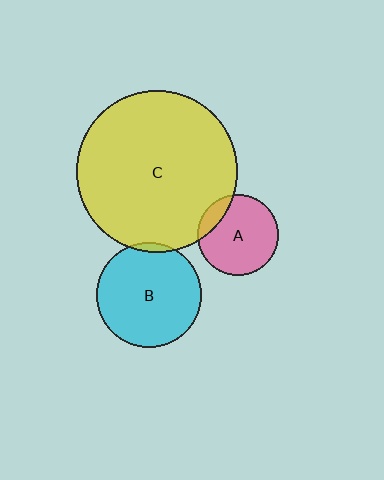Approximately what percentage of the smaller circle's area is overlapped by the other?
Approximately 5%.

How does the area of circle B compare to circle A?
Approximately 1.6 times.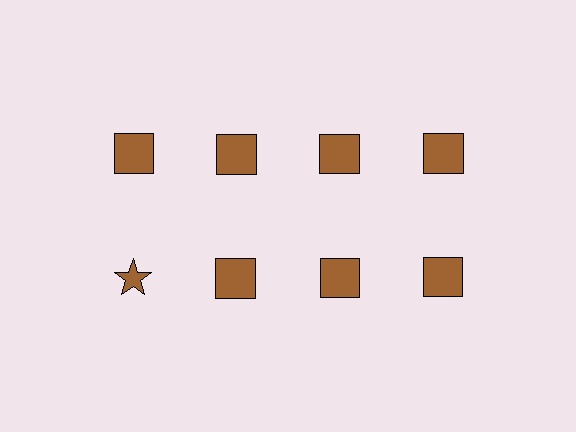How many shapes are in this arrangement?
There are 8 shapes arranged in a grid pattern.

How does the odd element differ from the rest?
It has a different shape: star instead of square.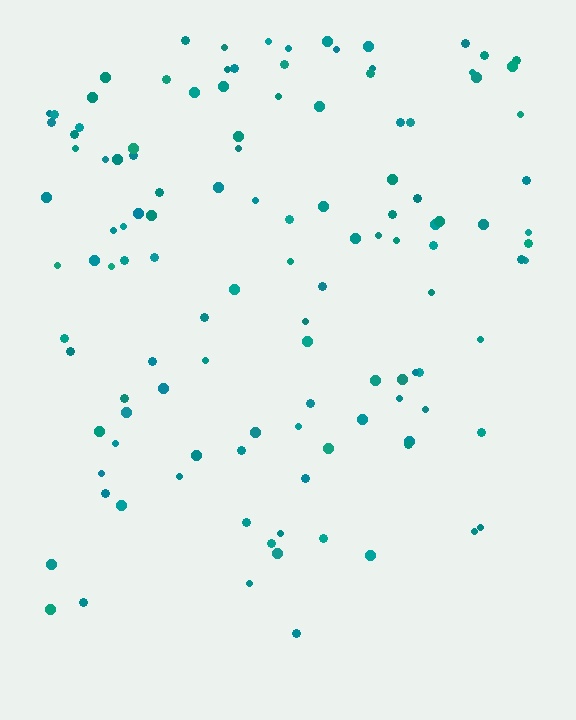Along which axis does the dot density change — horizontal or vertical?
Vertical.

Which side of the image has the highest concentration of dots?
The top.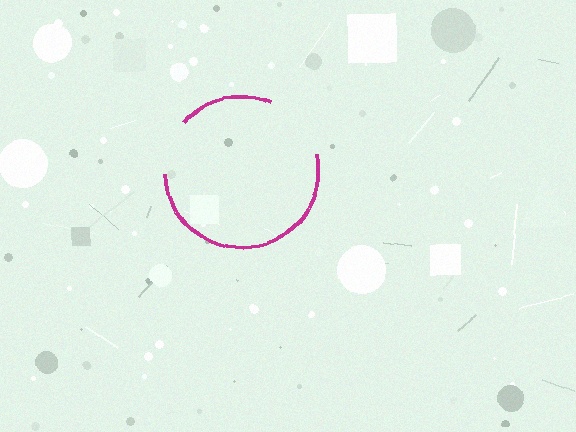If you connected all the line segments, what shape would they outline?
They would outline a circle.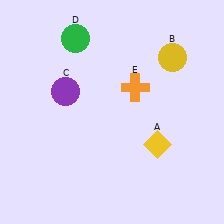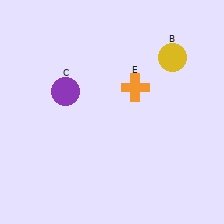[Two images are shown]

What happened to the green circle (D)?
The green circle (D) was removed in Image 2. It was in the top-left area of Image 1.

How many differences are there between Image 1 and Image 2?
There are 2 differences between the two images.